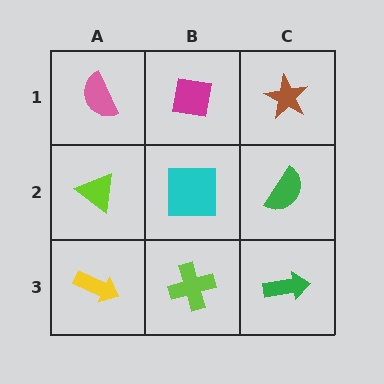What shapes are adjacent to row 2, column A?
A pink semicircle (row 1, column A), a yellow arrow (row 3, column A), a cyan square (row 2, column B).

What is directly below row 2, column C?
A green arrow.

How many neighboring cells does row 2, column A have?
3.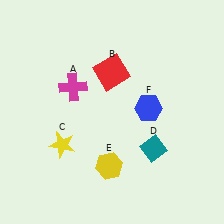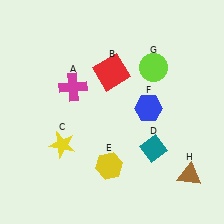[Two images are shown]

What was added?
A lime circle (G), a brown triangle (H) were added in Image 2.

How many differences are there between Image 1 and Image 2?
There are 2 differences between the two images.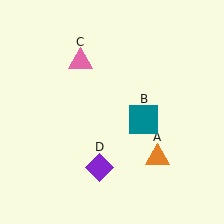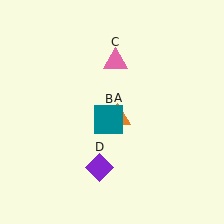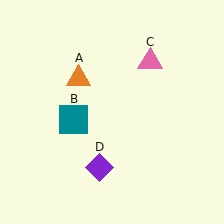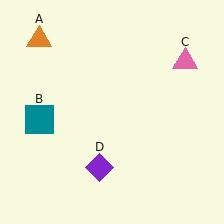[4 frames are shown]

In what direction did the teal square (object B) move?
The teal square (object B) moved left.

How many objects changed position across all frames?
3 objects changed position: orange triangle (object A), teal square (object B), pink triangle (object C).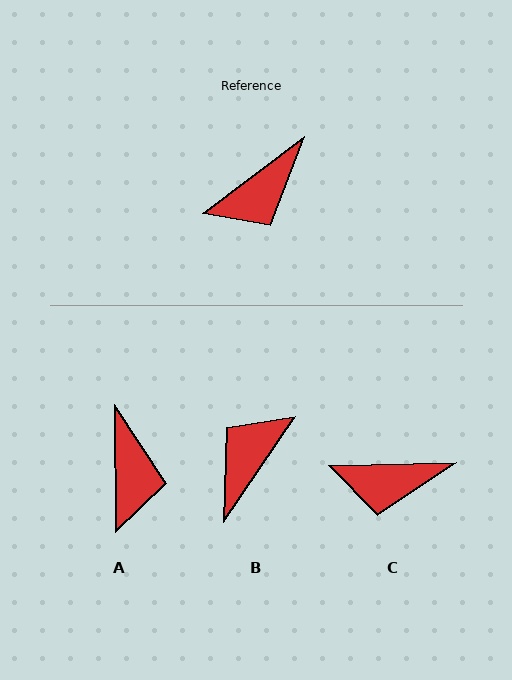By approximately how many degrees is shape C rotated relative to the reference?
Approximately 36 degrees clockwise.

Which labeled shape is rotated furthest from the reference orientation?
B, about 161 degrees away.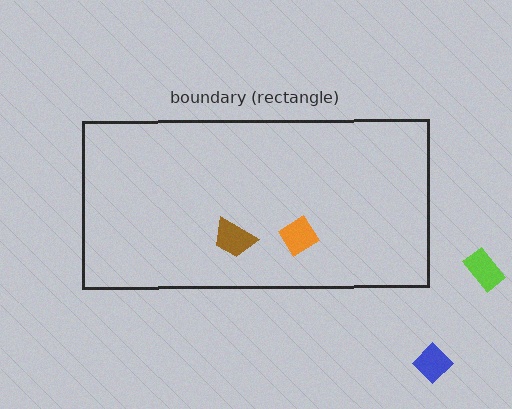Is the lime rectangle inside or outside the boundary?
Outside.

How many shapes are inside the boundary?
2 inside, 2 outside.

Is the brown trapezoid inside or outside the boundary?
Inside.